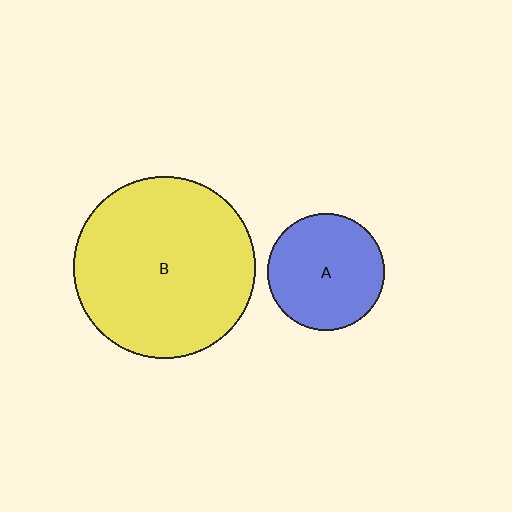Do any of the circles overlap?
No, none of the circles overlap.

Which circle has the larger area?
Circle B (yellow).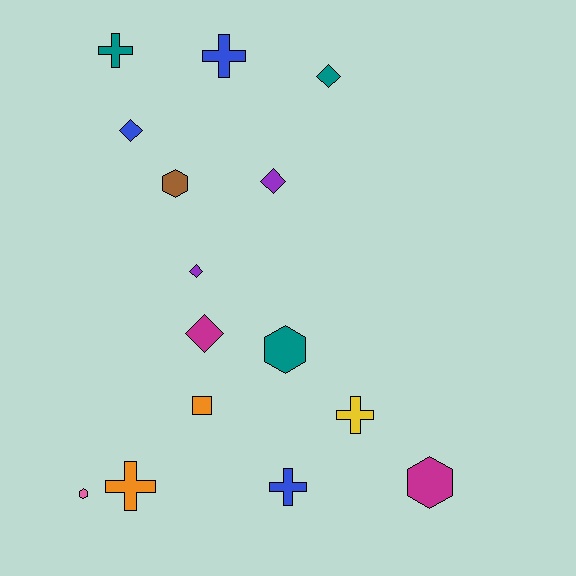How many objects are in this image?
There are 15 objects.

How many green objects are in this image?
There are no green objects.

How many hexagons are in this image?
There are 4 hexagons.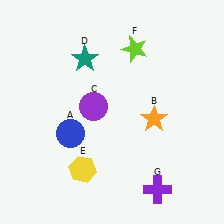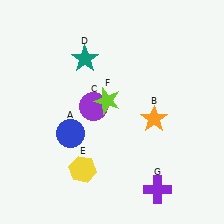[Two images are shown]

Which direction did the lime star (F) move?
The lime star (F) moved down.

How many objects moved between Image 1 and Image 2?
1 object moved between the two images.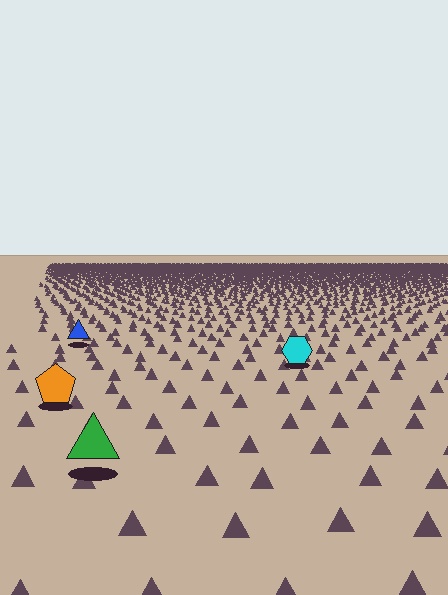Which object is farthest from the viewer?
The blue triangle is farthest from the viewer. It appears smaller and the ground texture around it is denser.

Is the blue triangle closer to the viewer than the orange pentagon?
No. The orange pentagon is closer — you can tell from the texture gradient: the ground texture is coarser near it.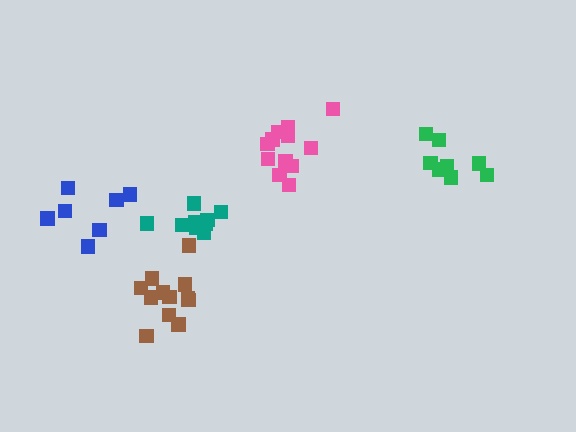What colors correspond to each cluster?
The clusters are colored: green, brown, teal, blue, pink.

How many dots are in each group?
Group 1: 8 dots, Group 2: 12 dots, Group 3: 9 dots, Group 4: 7 dots, Group 5: 12 dots (48 total).